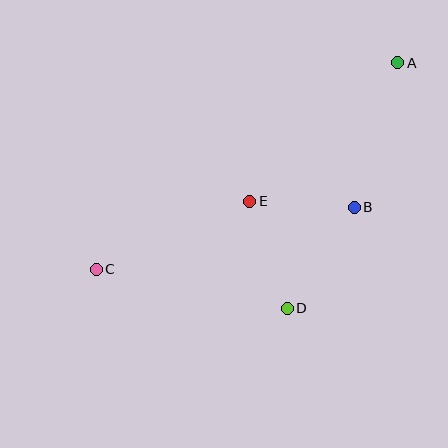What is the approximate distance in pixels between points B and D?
The distance between B and D is approximately 121 pixels.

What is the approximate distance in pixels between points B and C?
The distance between B and C is approximately 265 pixels.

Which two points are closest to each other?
Points B and E are closest to each other.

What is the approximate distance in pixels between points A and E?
The distance between A and E is approximately 203 pixels.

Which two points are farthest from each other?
Points A and C are farthest from each other.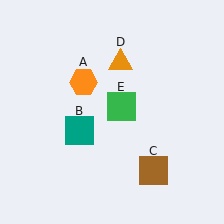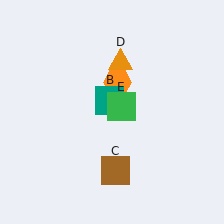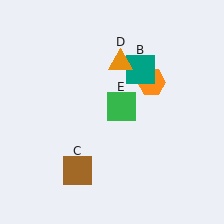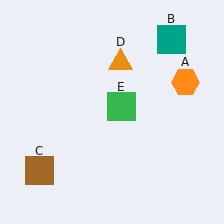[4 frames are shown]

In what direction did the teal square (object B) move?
The teal square (object B) moved up and to the right.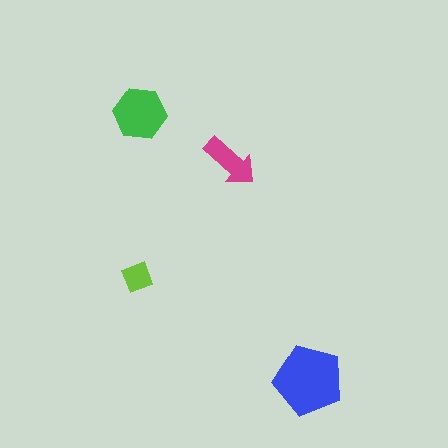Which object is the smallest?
The lime diamond.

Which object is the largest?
The blue pentagon.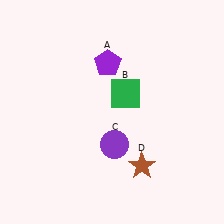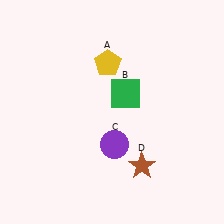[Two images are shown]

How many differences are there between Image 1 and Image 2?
There is 1 difference between the two images.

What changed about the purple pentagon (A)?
In Image 1, A is purple. In Image 2, it changed to yellow.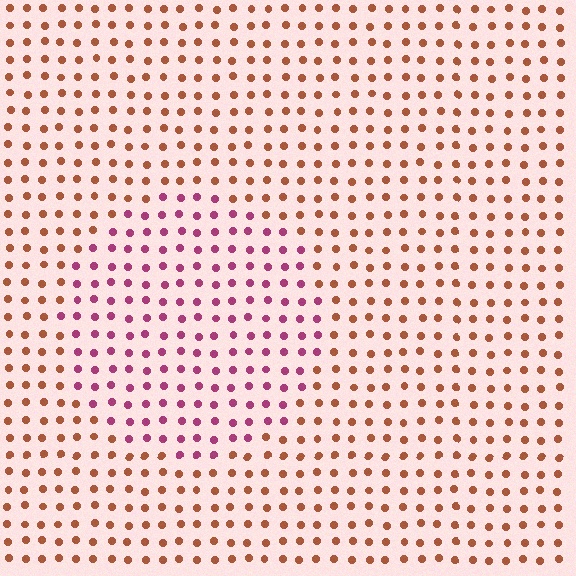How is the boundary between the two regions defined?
The boundary is defined purely by a slight shift in hue (about 50 degrees). Spacing, size, and orientation are identical on both sides.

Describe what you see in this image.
The image is filled with small brown elements in a uniform arrangement. A circle-shaped region is visible where the elements are tinted to a slightly different hue, forming a subtle color boundary.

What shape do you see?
I see a circle.